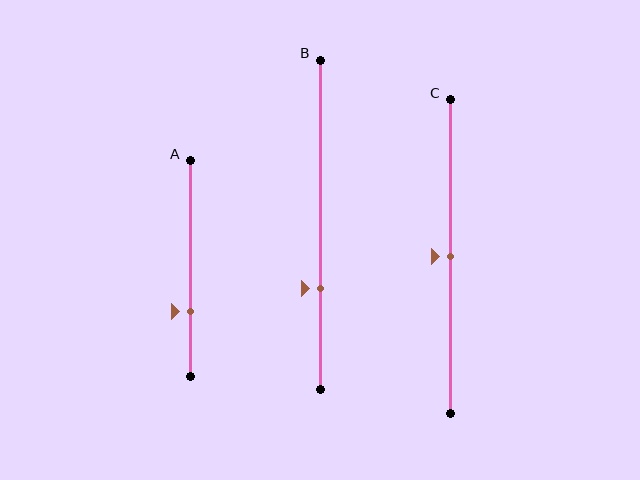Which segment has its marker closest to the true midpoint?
Segment C has its marker closest to the true midpoint.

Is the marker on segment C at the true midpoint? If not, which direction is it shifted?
Yes, the marker on segment C is at the true midpoint.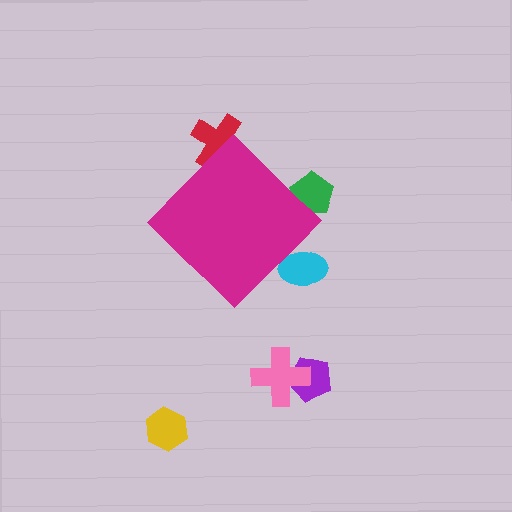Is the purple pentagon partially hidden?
No, the purple pentagon is fully visible.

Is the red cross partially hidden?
Yes, the red cross is partially hidden behind the magenta diamond.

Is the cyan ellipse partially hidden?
Yes, the cyan ellipse is partially hidden behind the magenta diamond.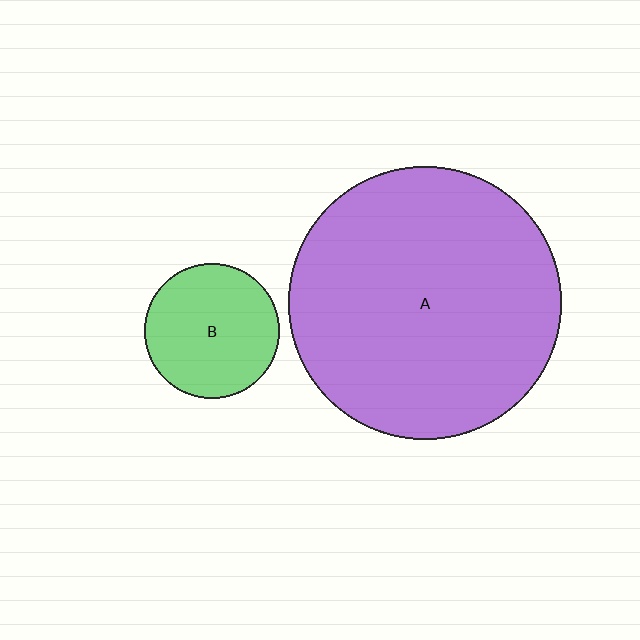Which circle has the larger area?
Circle A (purple).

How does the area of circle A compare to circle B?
Approximately 4.1 times.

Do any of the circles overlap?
No, none of the circles overlap.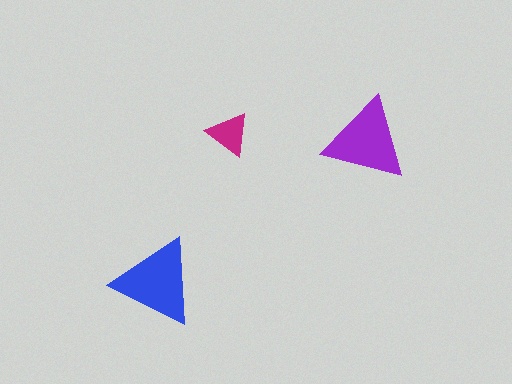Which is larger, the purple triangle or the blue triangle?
The blue one.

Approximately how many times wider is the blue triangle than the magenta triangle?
About 2 times wider.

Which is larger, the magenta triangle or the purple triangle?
The purple one.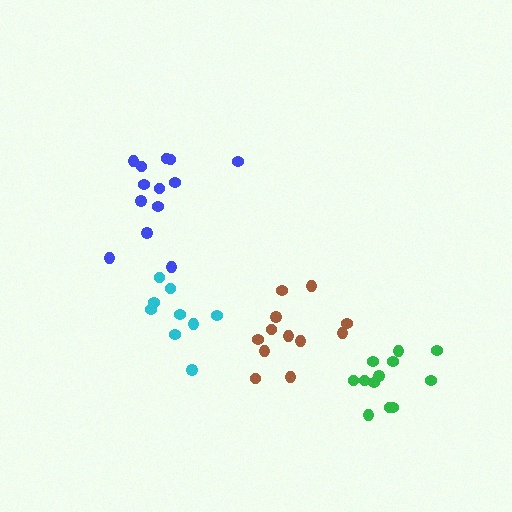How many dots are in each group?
Group 1: 12 dots, Group 2: 9 dots, Group 3: 13 dots, Group 4: 12 dots (46 total).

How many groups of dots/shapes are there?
There are 4 groups.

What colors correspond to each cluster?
The clusters are colored: brown, cyan, blue, green.